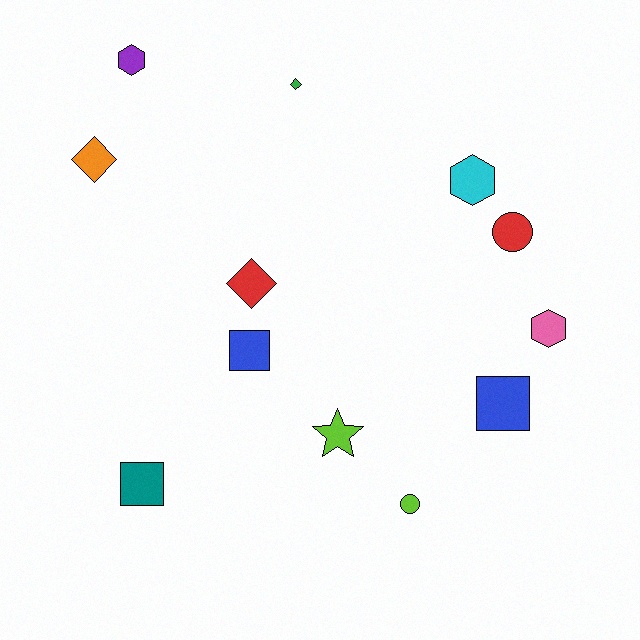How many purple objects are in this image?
There is 1 purple object.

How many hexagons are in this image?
There are 3 hexagons.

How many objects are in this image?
There are 12 objects.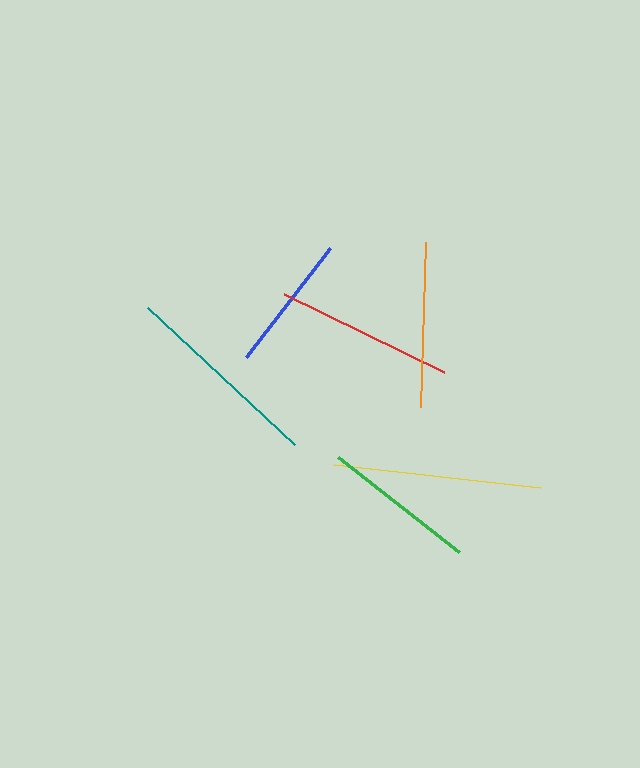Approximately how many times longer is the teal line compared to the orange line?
The teal line is approximately 1.2 times the length of the orange line.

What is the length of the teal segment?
The teal segment is approximately 201 pixels long.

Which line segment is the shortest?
The blue line is the shortest at approximately 137 pixels.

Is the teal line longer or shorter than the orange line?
The teal line is longer than the orange line.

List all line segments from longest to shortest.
From longest to shortest: yellow, teal, red, orange, green, blue.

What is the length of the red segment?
The red segment is approximately 178 pixels long.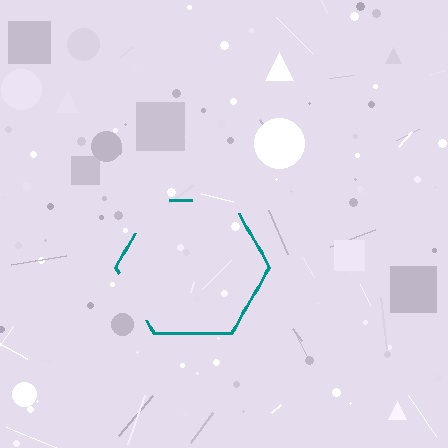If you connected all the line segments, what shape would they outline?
They would outline a hexagon.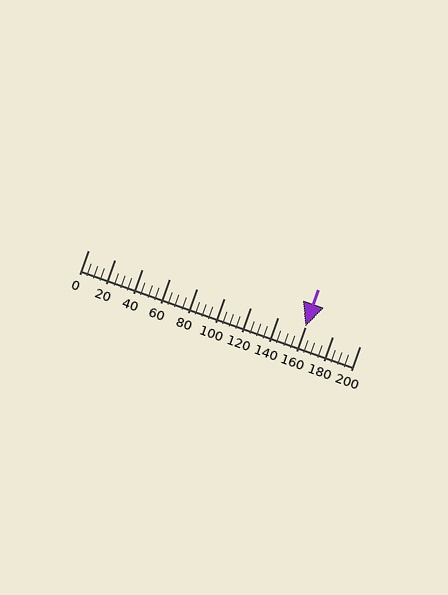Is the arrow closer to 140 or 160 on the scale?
The arrow is closer to 160.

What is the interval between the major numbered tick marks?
The major tick marks are spaced 20 units apart.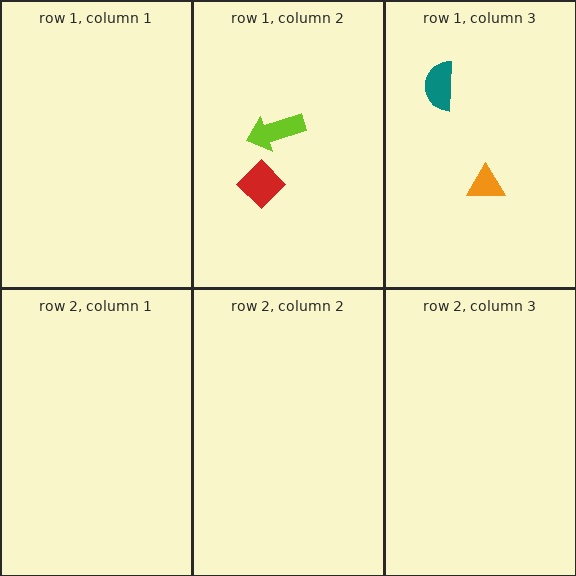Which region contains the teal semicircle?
The row 1, column 3 region.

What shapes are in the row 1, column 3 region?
The teal semicircle, the orange triangle.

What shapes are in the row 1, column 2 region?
The lime arrow, the red diamond.